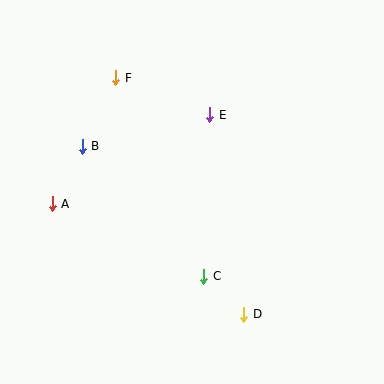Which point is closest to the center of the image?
Point E at (210, 115) is closest to the center.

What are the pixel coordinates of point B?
Point B is at (82, 146).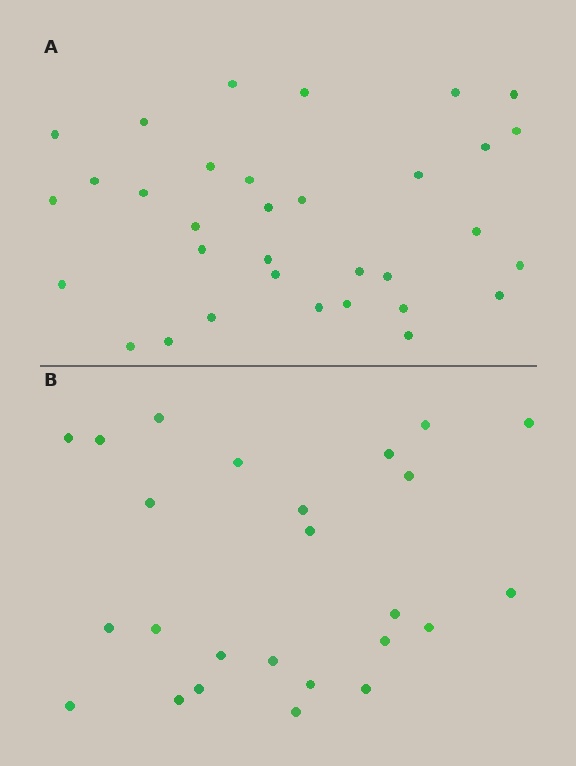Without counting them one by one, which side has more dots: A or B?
Region A (the top region) has more dots.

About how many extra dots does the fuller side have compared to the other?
Region A has roughly 8 or so more dots than region B.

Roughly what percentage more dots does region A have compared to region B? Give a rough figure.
About 30% more.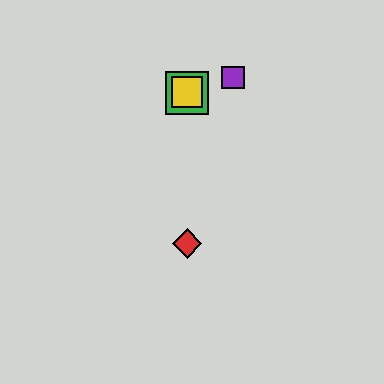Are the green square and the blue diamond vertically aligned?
Yes, both are at x≈187.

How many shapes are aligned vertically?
4 shapes (the red diamond, the blue diamond, the green square, the yellow square) are aligned vertically.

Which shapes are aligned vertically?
The red diamond, the blue diamond, the green square, the yellow square are aligned vertically.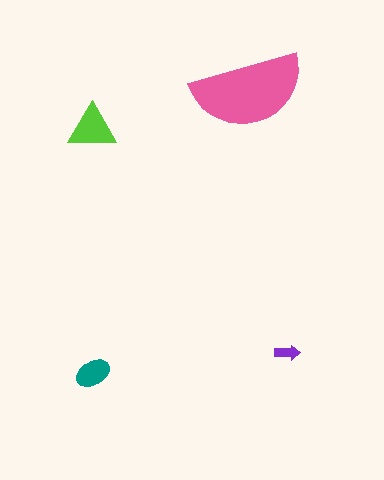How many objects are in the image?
There are 4 objects in the image.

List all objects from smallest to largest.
The purple arrow, the teal ellipse, the lime triangle, the pink semicircle.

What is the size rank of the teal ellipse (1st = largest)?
3rd.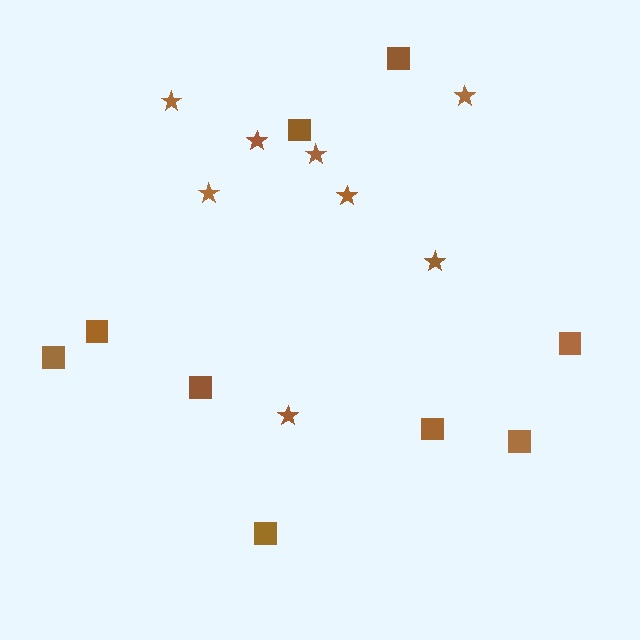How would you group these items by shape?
There are 2 groups: one group of stars (8) and one group of squares (9).